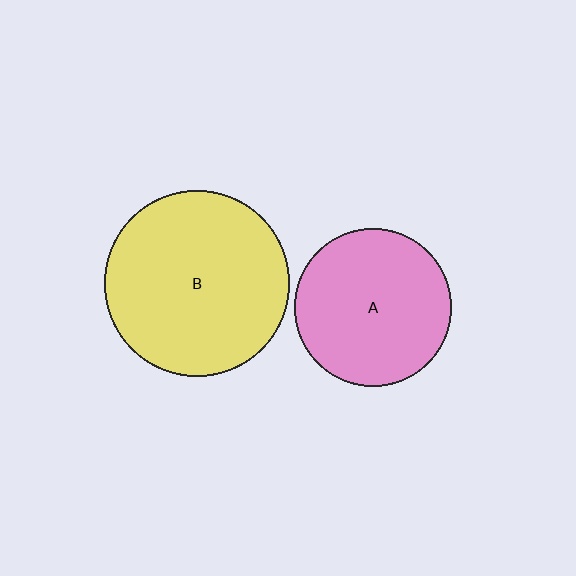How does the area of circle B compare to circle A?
Approximately 1.4 times.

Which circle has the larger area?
Circle B (yellow).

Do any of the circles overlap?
No, none of the circles overlap.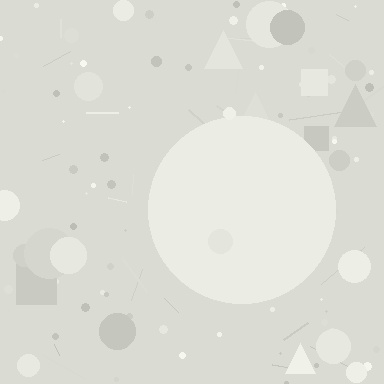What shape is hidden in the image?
A circle is hidden in the image.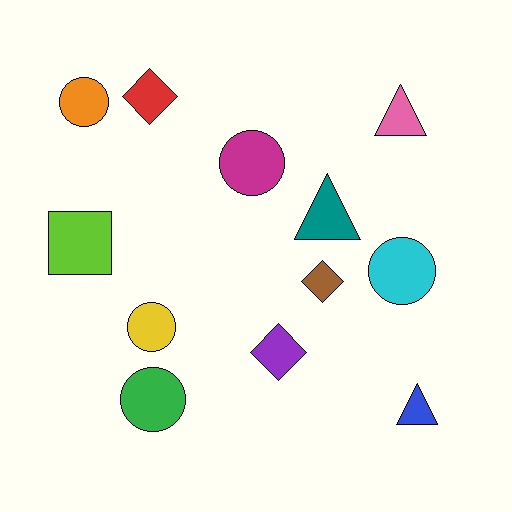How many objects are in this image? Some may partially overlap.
There are 12 objects.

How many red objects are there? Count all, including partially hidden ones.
There is 1 red object.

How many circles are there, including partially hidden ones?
There are 5 circles.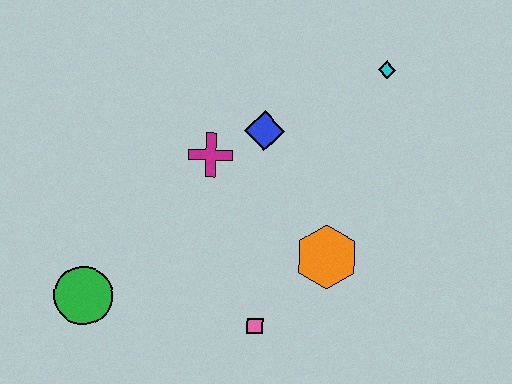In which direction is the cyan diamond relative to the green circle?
The cyan diamond is to the right of the green circle.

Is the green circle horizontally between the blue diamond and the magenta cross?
No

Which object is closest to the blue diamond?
The magenta cross is closest to the blue diamond.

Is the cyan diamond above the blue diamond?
Yes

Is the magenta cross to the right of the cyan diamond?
No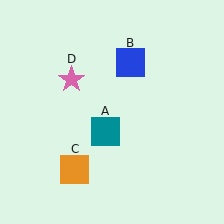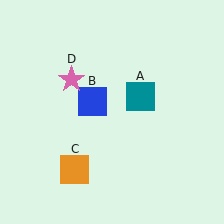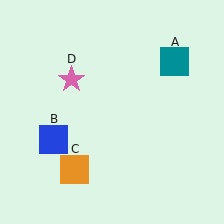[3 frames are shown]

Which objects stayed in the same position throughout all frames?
Orange square (object C) and pink star (object D) remained stationary.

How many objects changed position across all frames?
2 objects changed position: teal square (object A), blue square (object B).